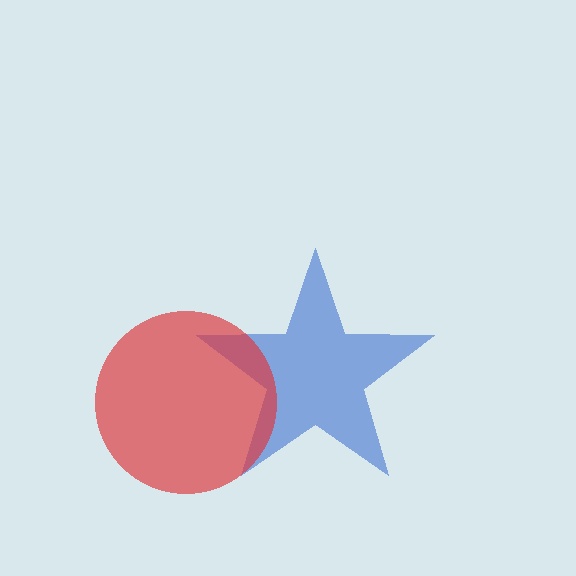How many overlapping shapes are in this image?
There are 2 overlapping shapes in the image.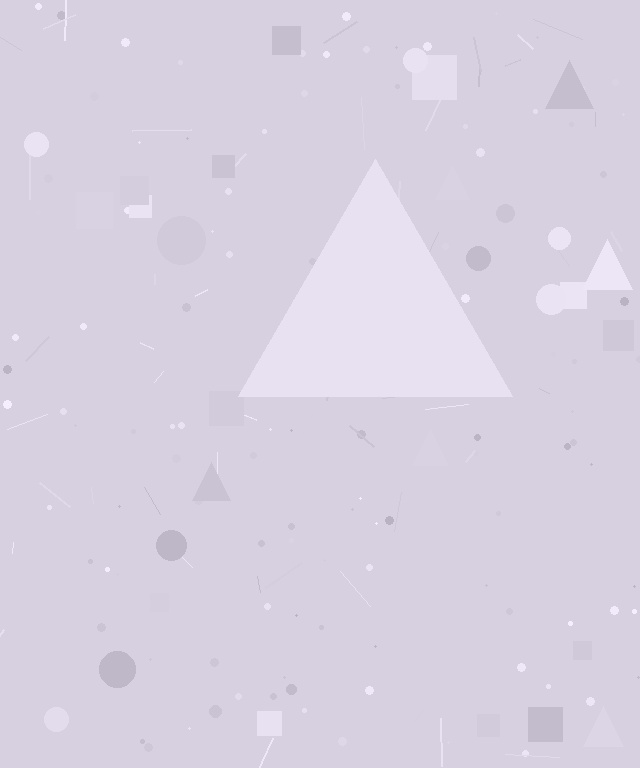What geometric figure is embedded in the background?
A triangle is embedded in the background.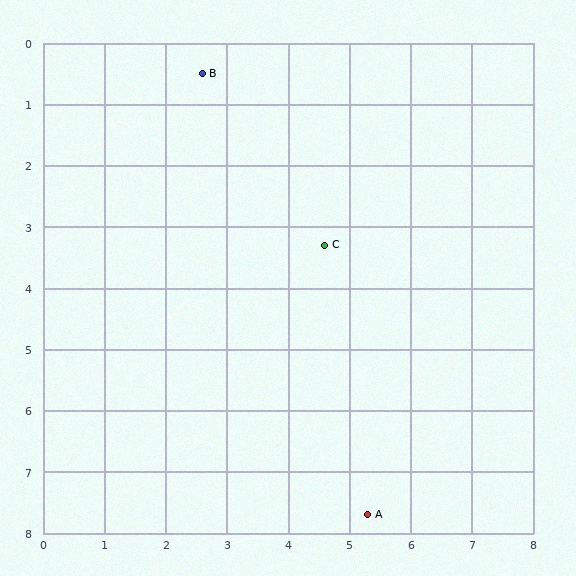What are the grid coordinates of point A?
Point A is at approximately (5.3, 7.7).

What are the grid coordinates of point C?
Point C is at approximately (4.6, 3.3).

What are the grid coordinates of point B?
Point B is at approximately (2.6, 0.5).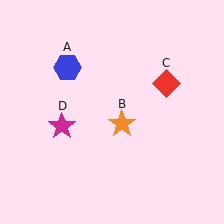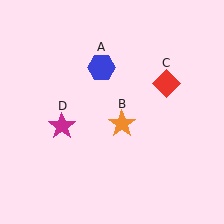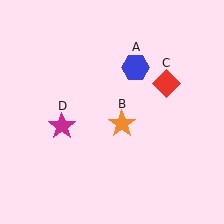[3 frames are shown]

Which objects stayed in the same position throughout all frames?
Orange star (object B) and red diamond (object C) and magenta star (object D) remained stationary.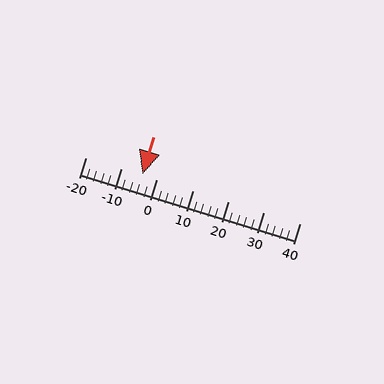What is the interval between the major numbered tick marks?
The major tick marks are spaced 10 units apart.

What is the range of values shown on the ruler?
The ruler shows values from -20 to 40.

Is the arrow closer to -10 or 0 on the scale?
The arrow is closer to 0.